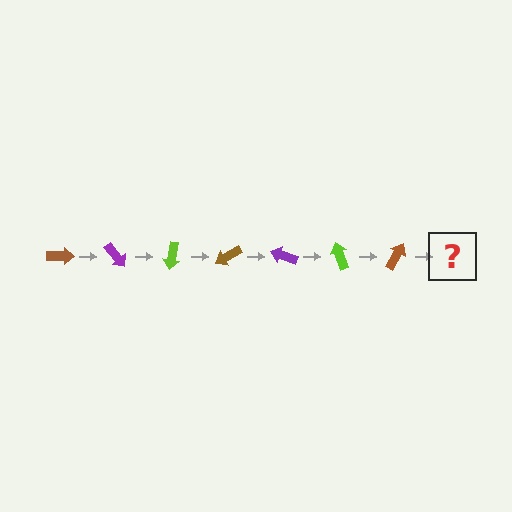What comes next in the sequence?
The next element should be a purple arrow, rotated 350 degrees from the start.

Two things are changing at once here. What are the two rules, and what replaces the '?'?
The two rules are that it rotates 50 degrees each step and the color cycles through brown, purple, and lime. The '?' should be a purple arrow, rotated 350 degrees from the start.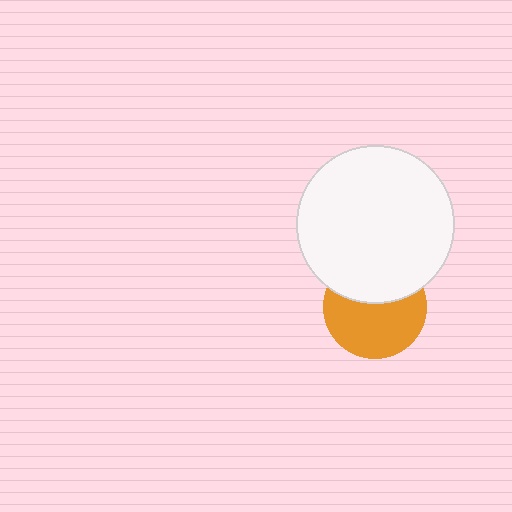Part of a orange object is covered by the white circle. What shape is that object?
It is a circle.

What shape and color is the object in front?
The object in front is a white circle.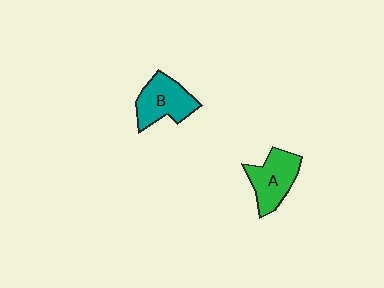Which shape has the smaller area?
Shape A (green).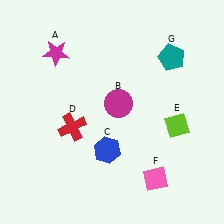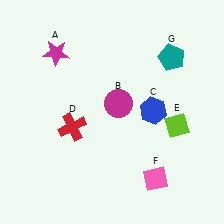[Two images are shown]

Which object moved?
The blue hexagon (C) moved right.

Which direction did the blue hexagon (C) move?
The blue hexagon (C) moved right.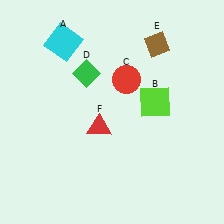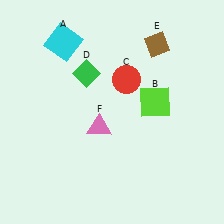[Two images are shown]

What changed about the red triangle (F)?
In Image 1, F is red. In Image 2, it changed to pink.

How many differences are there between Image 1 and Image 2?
There is 1 difference between the two images.